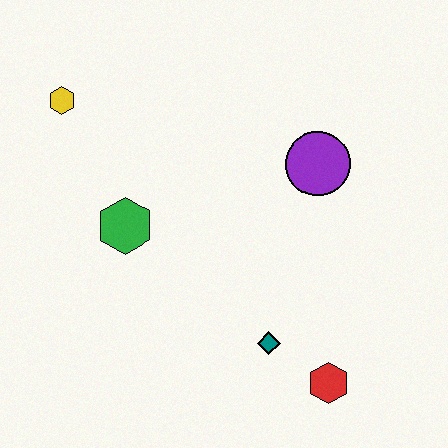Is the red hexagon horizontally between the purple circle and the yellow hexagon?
No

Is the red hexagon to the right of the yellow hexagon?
Yes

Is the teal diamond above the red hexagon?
Yes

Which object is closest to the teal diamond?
The red hexagon is closest to the teal diamond.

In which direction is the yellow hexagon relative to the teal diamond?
The yellow hexagon is above the teal diamond.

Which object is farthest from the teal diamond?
The yellow hexagon is farthest from the teal diamond.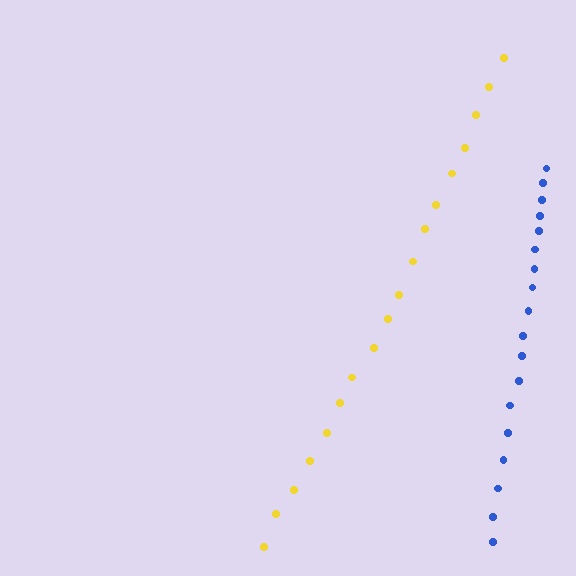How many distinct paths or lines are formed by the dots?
There are 2 distinct paths.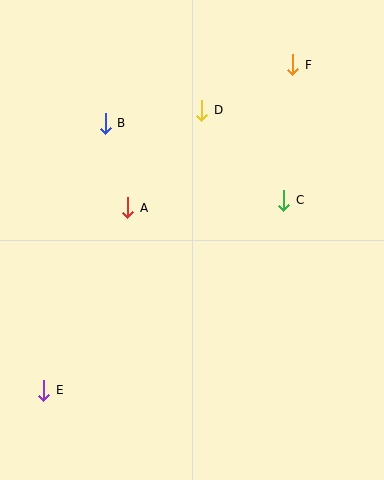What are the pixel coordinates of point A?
Point A is at (128, 208).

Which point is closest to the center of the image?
Point A at (128, 208) is closest to the center.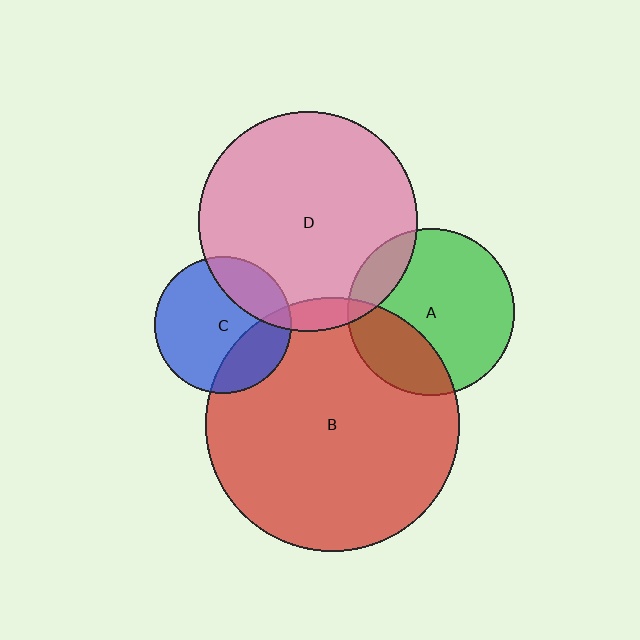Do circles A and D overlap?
Yes.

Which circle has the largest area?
Circle B (red).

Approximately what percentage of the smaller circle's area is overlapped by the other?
Approximately 15%.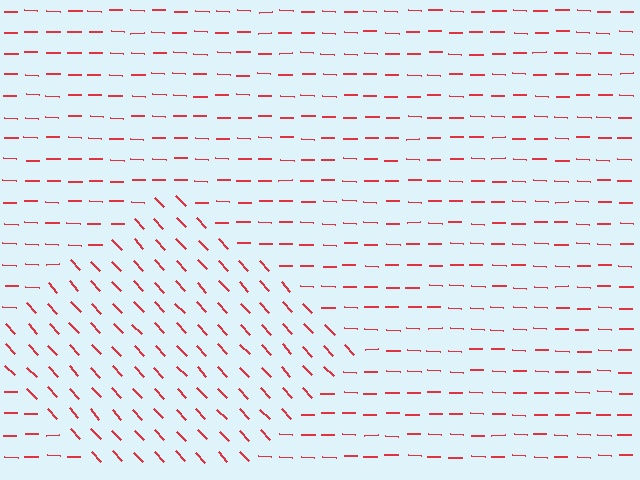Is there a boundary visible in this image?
Yes, there is a texture boundary formed by a change in line orientation.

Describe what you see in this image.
The image is filled with small red line segments. A diamond region in the image has lines oriented differently from the surrounding lines, creating a visible texture boundary.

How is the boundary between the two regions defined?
The boundary is defined purely by a change in line orientation (approximately 45 degrees difference). All lines are the same color and thickness.